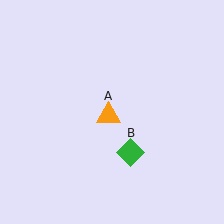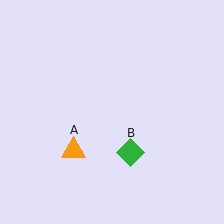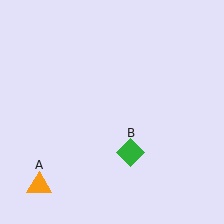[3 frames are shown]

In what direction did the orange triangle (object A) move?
The orange triangle (object A) moved down and to the left.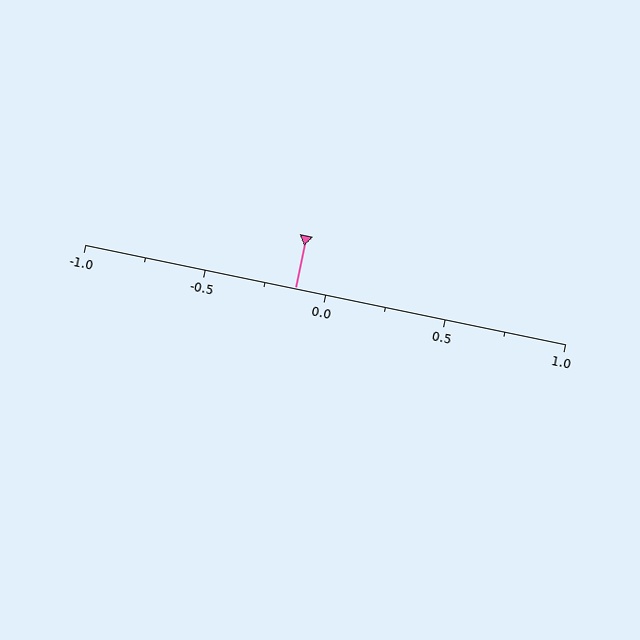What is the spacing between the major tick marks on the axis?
The major ticks are spaced 0.5 apart.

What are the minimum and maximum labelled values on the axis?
The axis runs from -1.0 to 1.0.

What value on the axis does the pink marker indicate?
The marker indicates approximately -0.12.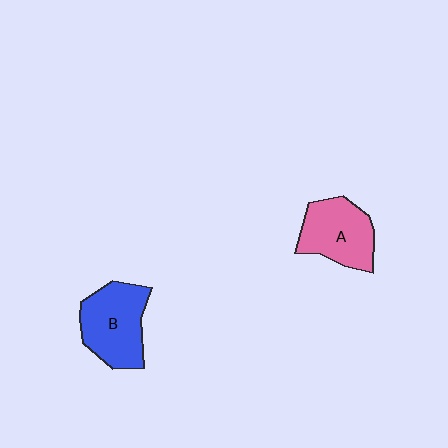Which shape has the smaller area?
Shape A (pink).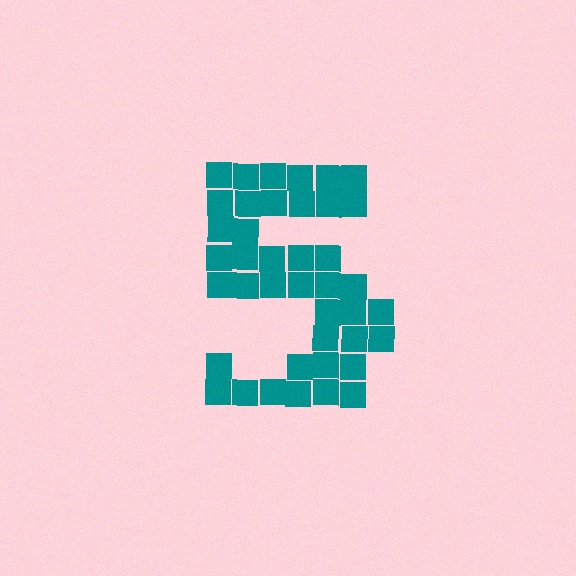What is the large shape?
The large shape is the digit 5.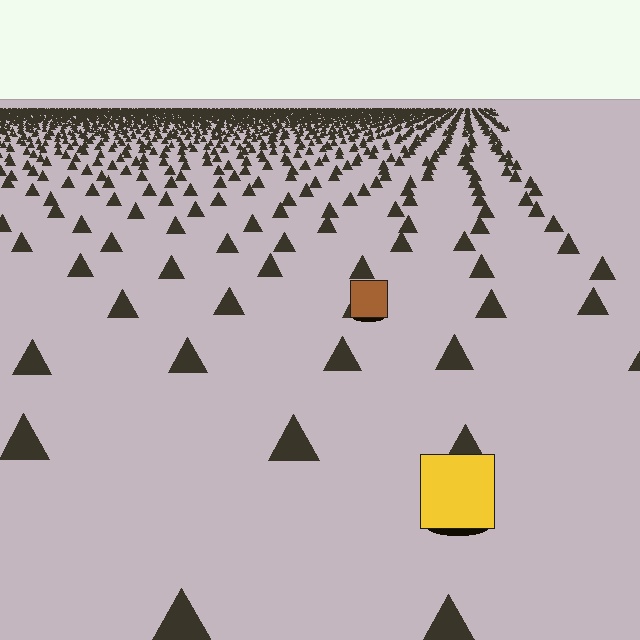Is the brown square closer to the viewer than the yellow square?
No. The yellow square is closer — you can tell from the texture gradient: the ground texture is coarser near it.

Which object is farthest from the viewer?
The brown square is farthest from the viewer. It appears smaller and the ground texture around it is denser.